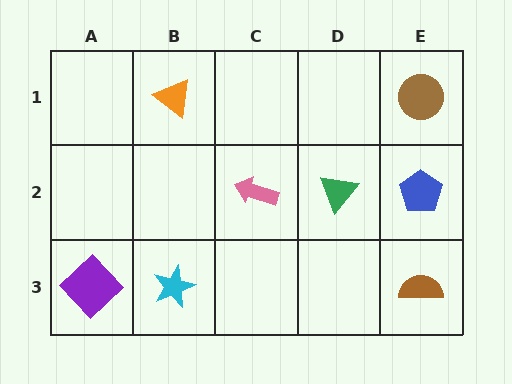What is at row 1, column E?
A brown circle.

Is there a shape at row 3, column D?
No, that cell is empty.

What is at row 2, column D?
A green triangle.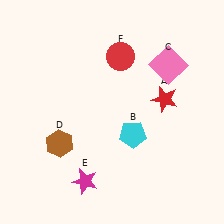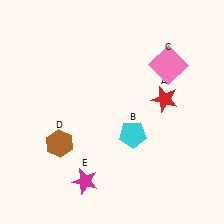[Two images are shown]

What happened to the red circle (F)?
The red circle (F) was removed in Image 2. It was in the top-right area of Image 1.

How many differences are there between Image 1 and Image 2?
There is 1 difference between the two images.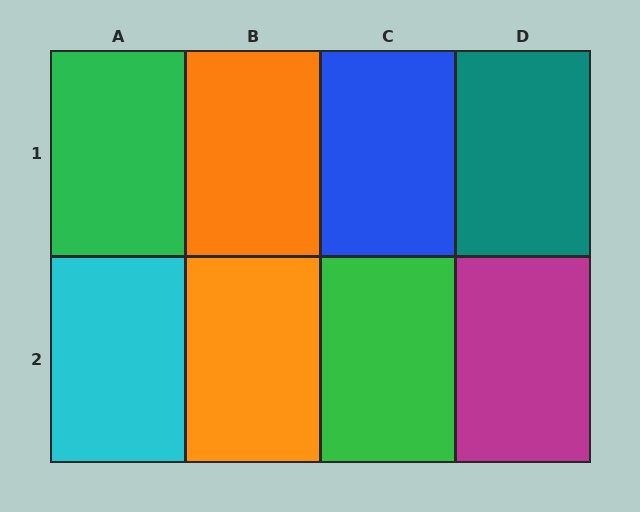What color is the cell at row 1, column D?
Teal.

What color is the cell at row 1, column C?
Blue.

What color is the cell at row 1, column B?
Orange.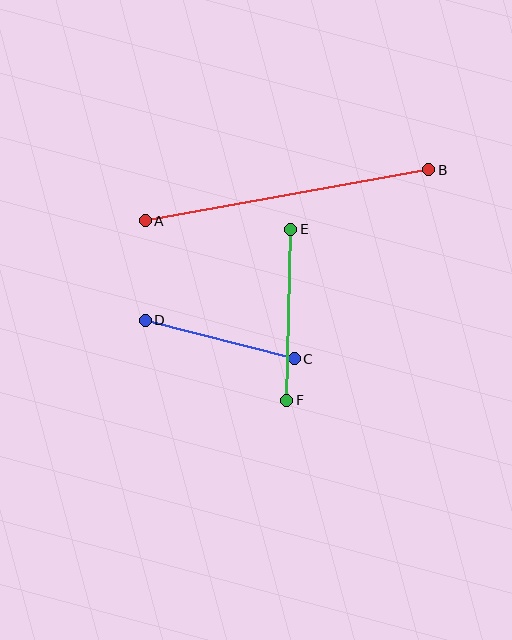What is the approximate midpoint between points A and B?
The midpoint is at approximately (287, 195) pixels.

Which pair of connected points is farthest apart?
Points A and B are farthest apart.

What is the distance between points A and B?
The distance is approximately 289 pixels.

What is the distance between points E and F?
The distance is approximately 171 pixels.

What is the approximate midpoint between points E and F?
The midpoint is at approximately (289, 315) pixels.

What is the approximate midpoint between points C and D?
The midpoint is at approximately (220, 340) pixels.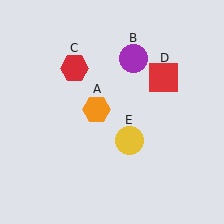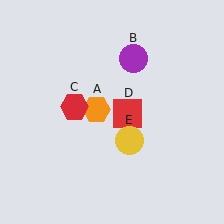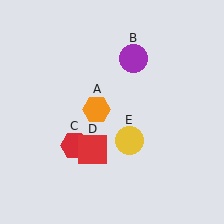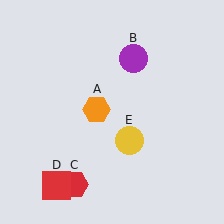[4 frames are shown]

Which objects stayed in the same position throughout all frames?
Orange hexagon (object A) and purple circle (object B) and yellow circle (object E) remained stationary.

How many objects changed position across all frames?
2 objects changed position: red hexagon (object C), red square (object D).